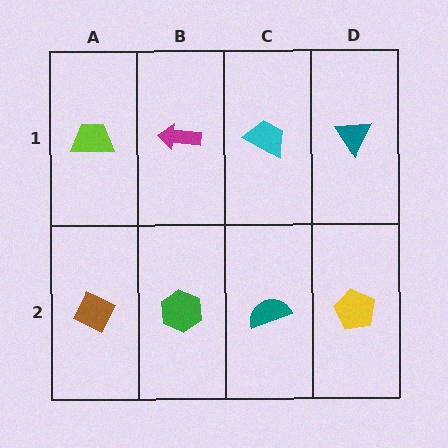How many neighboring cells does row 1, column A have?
2.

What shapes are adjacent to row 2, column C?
A cyan trapezoid (row 1, column C), a green hexagon (row 2, column B), a yellow pentagon (row 2, column D).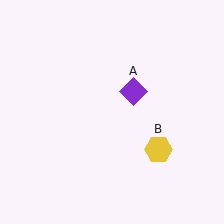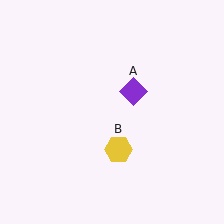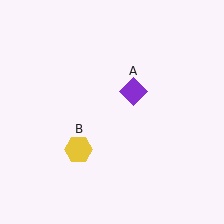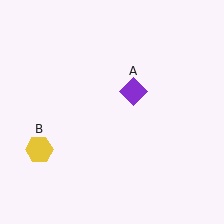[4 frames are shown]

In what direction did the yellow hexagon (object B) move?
The yellow hexagon (object B) moved left.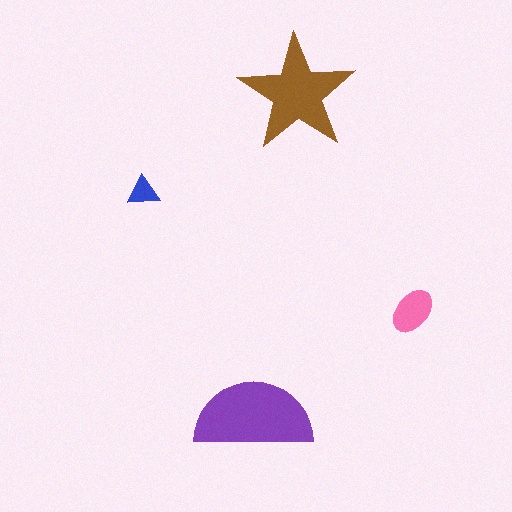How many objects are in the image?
There are 4 objects in the image.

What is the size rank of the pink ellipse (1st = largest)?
3rd.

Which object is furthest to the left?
The blue triangle is leftmost.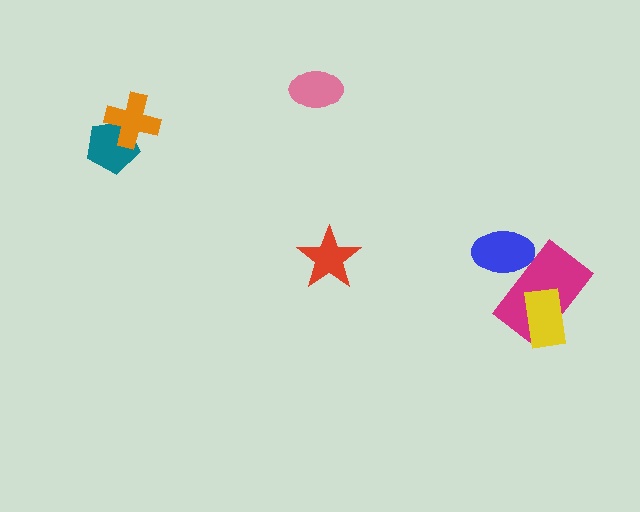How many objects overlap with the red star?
0 objects overlap with the red star.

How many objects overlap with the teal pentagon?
1 object overlaps with the teal pentagon.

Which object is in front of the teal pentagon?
The orange cross is in front of the teal pentagon.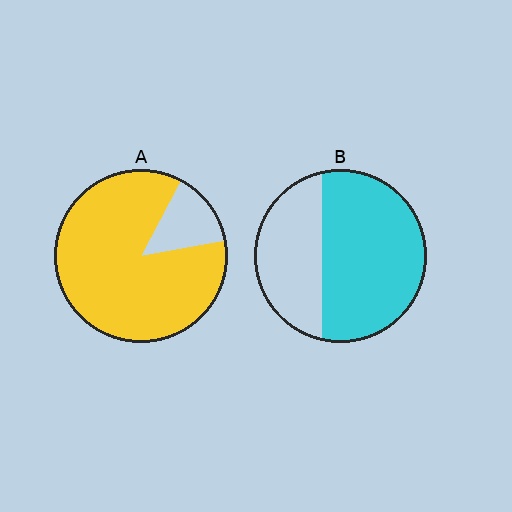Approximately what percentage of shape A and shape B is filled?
A is approximately 85% and B is approximately 65%.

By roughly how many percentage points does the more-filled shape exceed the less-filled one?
By roughly 20 percentage points (A over B).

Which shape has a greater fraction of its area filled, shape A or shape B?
Shape A.